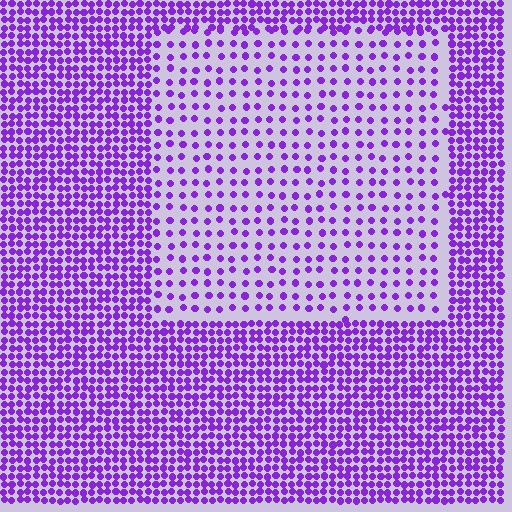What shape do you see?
I see a rectangle.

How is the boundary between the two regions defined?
The boundary is defined by a change in element density (approximately 2.5x ratio). All elements are the same color, size, and shape.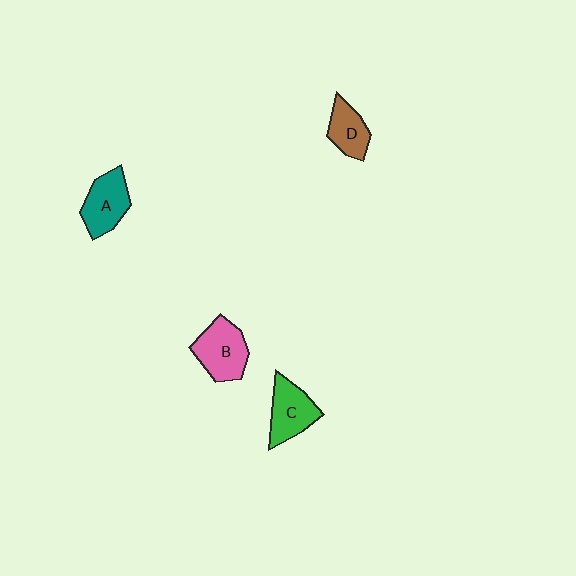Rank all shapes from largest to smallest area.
From largest to smallest: B (pink), A (teal), C (green), D (brown).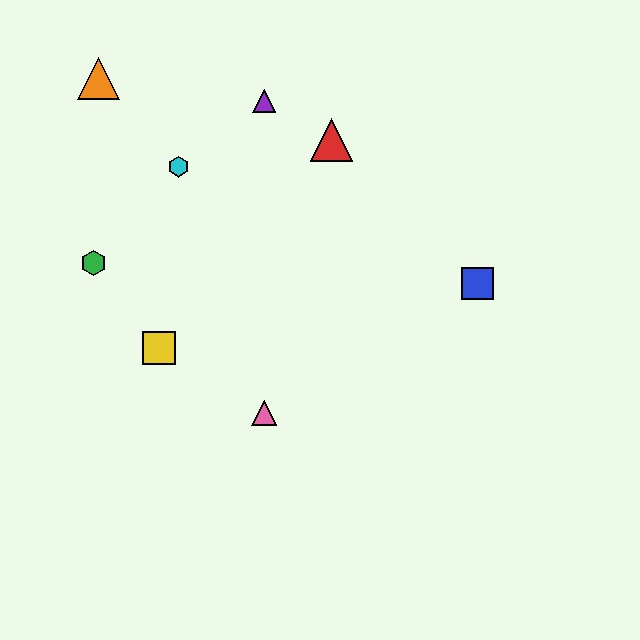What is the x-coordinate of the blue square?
The blue square is at x≈477.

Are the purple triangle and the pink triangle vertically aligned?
Yes, both are at x≈264.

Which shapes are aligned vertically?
The purple triangle, the pink triangle are aligned vertically.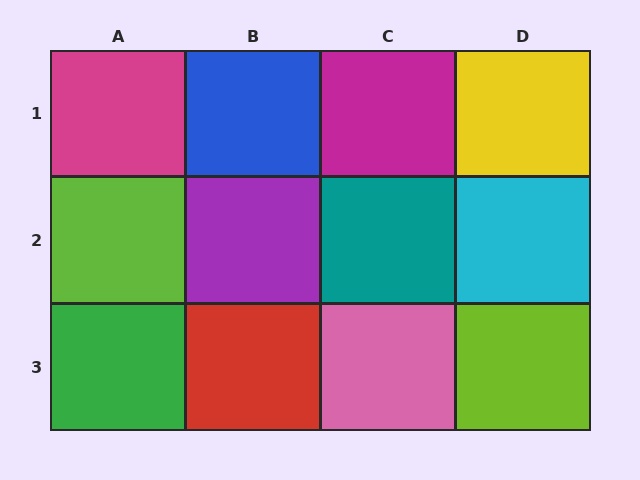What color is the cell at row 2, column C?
Teal.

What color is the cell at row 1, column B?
Blue.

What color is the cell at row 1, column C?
Magenta.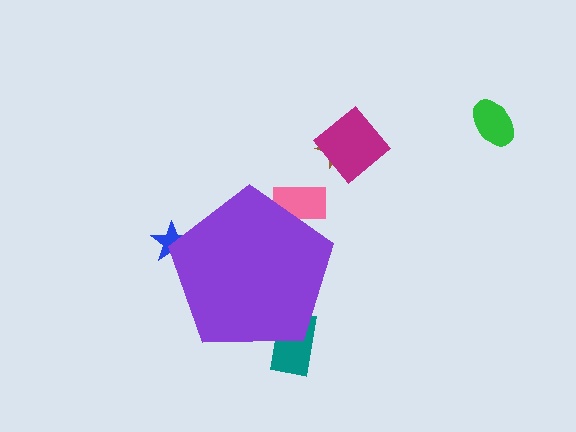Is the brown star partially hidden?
No, the brown star is fully visible.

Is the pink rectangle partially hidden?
Yes, the pink rectangle is partially hidden behind the purple pentagon.